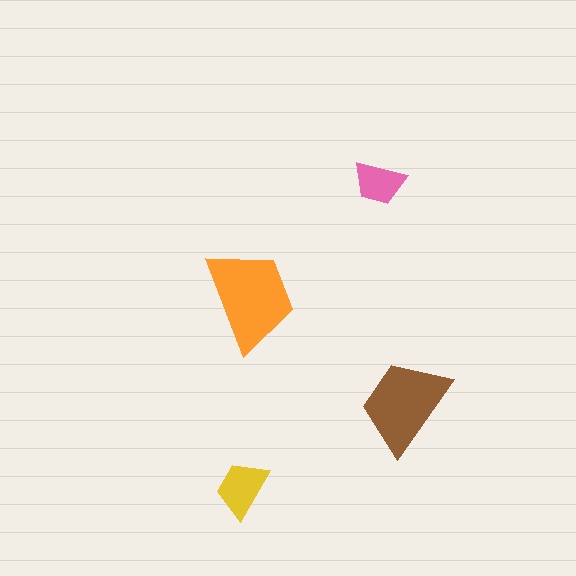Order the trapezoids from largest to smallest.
the orange one, the brown one, the yellow one, the pink one.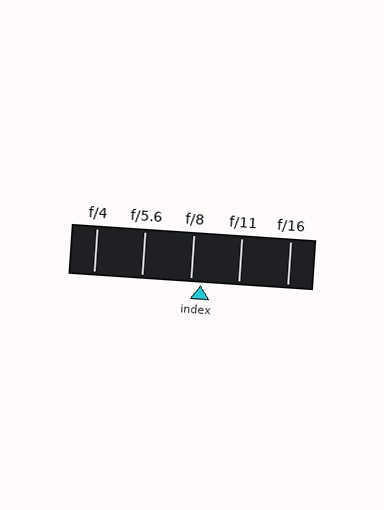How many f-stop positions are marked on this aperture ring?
There are 5 f-stop positions marked.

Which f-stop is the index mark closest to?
The index mark is closest to f/8.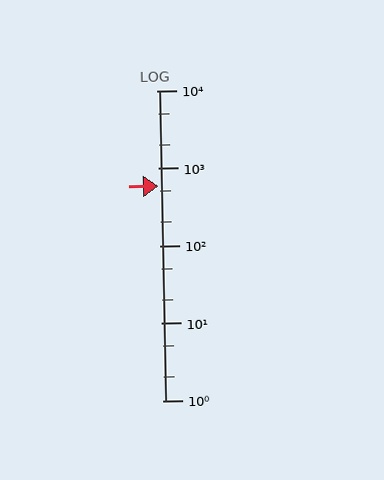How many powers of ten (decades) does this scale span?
The scale spans 4 decades, from 1 to 10000.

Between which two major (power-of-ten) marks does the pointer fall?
The pointer is between 100 and 1000.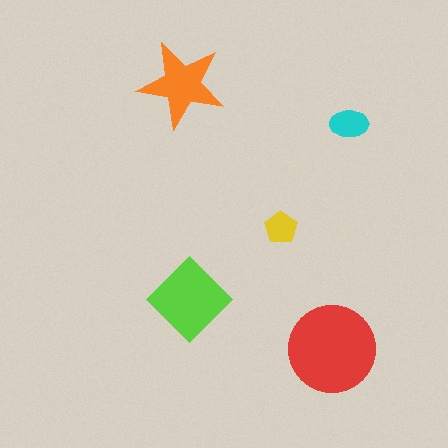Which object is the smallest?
The yellow pentagon.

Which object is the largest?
The red circle.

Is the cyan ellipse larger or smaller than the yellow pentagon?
Larger.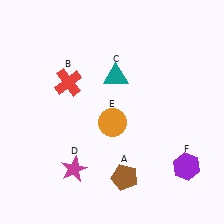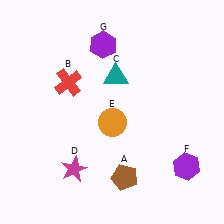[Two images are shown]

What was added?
A purple hexagon (G) was added in Image 2.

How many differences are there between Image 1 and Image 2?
There is 1 difference between the two images.